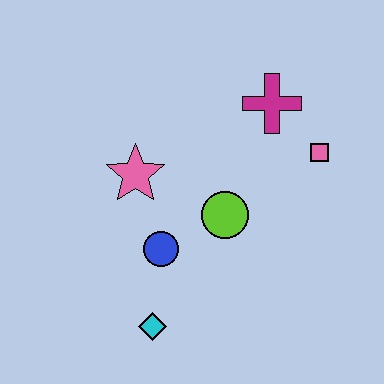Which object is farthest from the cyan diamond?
The magenta cross is farthest from the cyan diamond.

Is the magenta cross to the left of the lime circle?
No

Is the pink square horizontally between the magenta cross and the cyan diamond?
No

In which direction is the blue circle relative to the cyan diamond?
The blue circle is above the cyan diamond.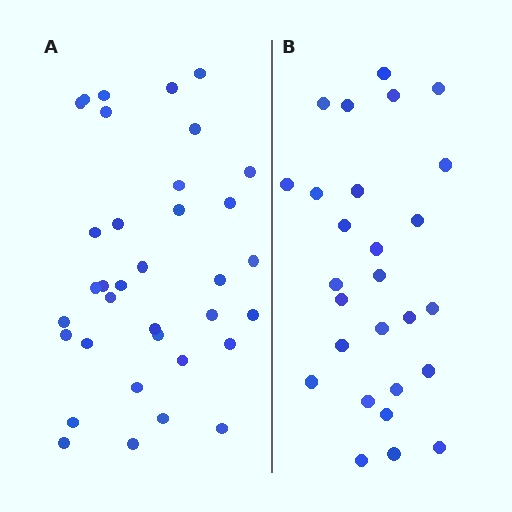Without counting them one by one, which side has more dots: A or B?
Region A (the left region) has more dots.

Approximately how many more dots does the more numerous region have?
Region A has roughly 8 or so more dots than region B.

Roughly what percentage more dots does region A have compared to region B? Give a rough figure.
About 30% more.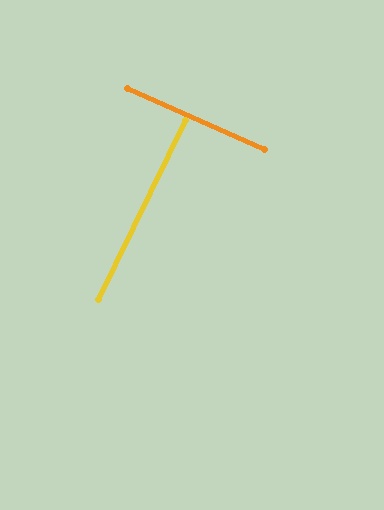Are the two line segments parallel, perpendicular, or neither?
Perpendicular — they meet at approximately 88°.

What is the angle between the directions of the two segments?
Approximately 88 degrees.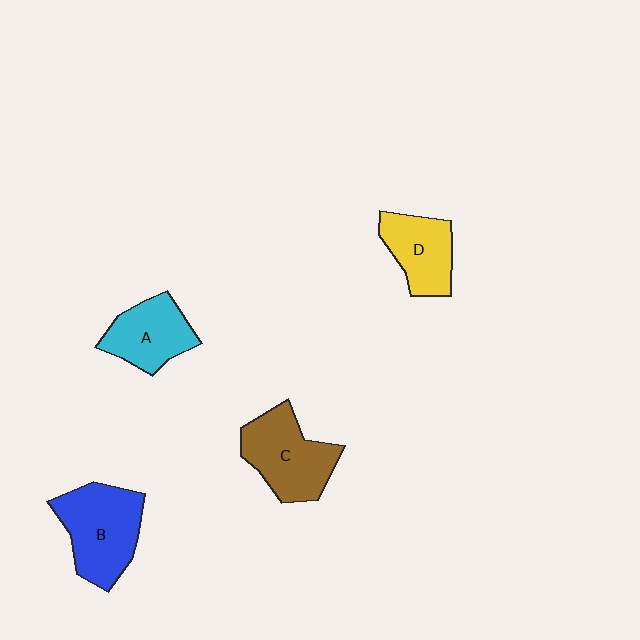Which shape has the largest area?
Shape B (blue).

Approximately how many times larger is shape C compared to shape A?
Approximately 1.3 times.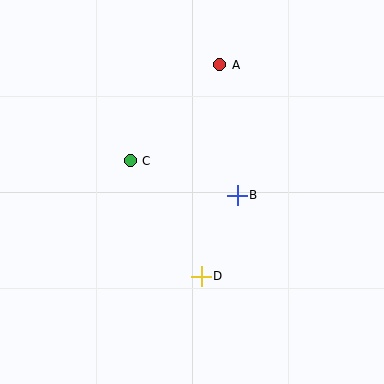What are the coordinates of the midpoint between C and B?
The midpoint between C and B is at (184, 178).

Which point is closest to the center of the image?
Point B at (237, 195) is closest to the center.